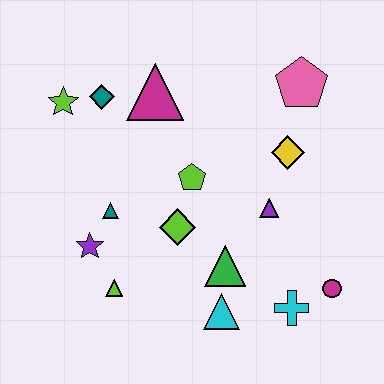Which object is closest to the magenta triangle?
The teal diamond is closest to the magenta triangle.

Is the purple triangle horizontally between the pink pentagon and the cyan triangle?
Yes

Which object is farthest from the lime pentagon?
The magenta circle is farthest from the lime pentagon.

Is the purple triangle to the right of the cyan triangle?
Yes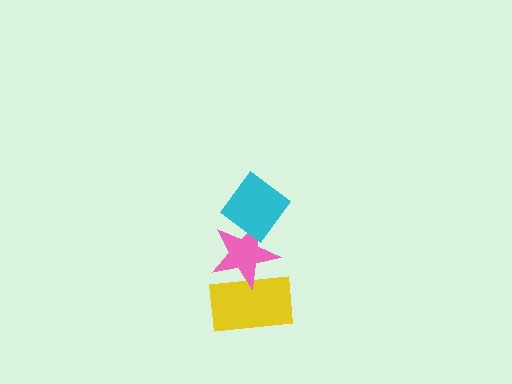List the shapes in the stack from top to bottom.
From top to bottom: the cyan diamond, the pink star, the yellow rectangle.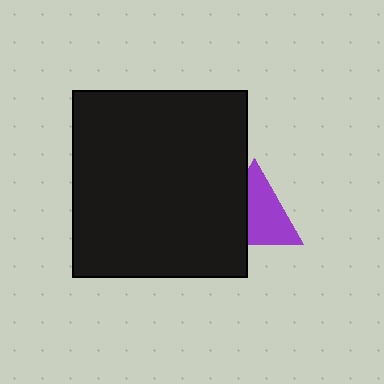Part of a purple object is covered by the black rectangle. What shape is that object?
It is a triangle.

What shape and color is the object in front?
The object in front is a black rectangle.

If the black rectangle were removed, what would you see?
You would see the complete purple triangle.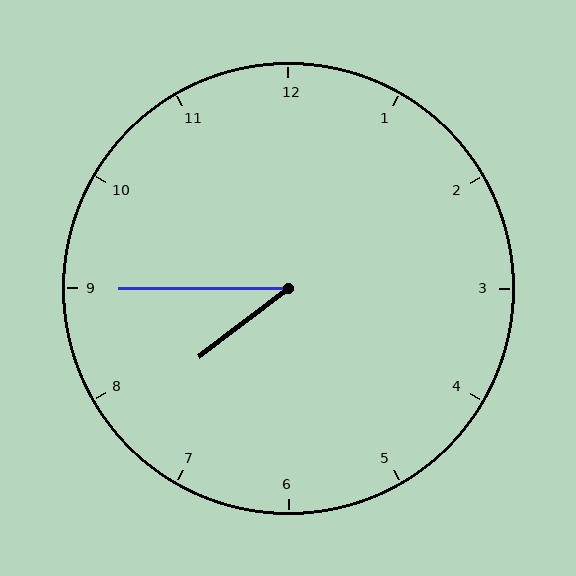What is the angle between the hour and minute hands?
Approximately 38 degrees.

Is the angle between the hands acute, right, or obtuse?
It is acute.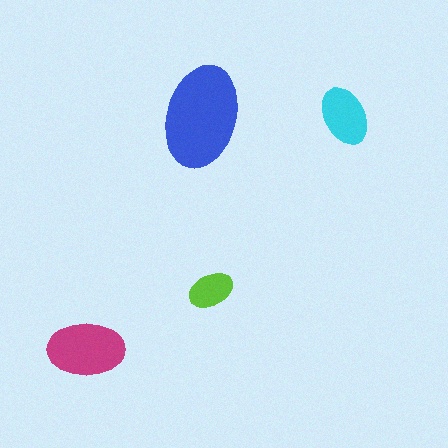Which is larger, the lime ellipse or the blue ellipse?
The blue one.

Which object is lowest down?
The magenta ellipse is bottommost.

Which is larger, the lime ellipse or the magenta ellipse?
The magenta one.